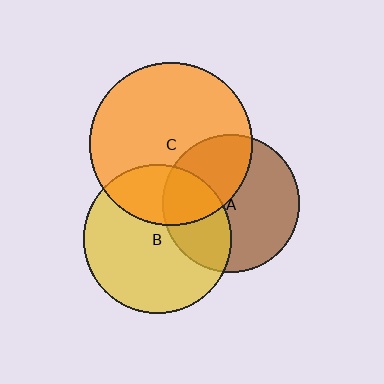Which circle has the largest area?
Circle C (orange).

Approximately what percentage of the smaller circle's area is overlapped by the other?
Approximately 30%.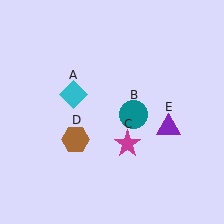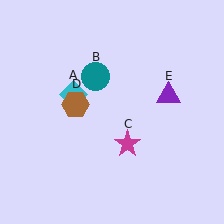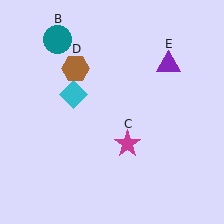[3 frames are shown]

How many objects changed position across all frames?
3 objects changed position: teal circle (object B), brown hexagon (object D), purple triangle (object E).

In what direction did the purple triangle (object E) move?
The purple triangle (object E) moved up.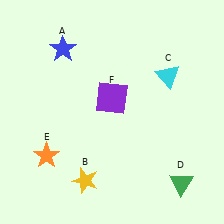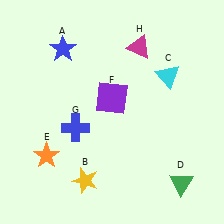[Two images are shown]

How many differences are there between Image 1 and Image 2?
There are 2 differences between the two images.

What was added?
A blue cross (G), a magenta triangle (H) were added in Image 2.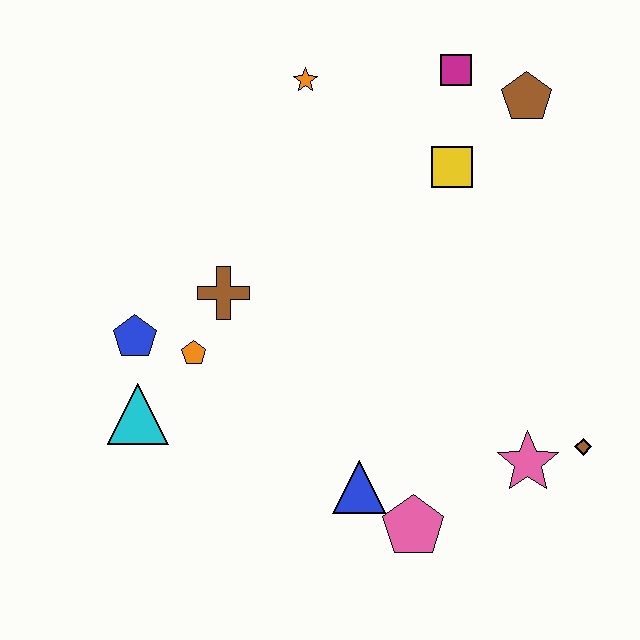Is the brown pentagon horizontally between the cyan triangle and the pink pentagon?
No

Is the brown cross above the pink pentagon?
Yes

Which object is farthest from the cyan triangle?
The brown pentagon is farthest from the cyan triangle.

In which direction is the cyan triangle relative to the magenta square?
The cyan triangle is below the magenta square.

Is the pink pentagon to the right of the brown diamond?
No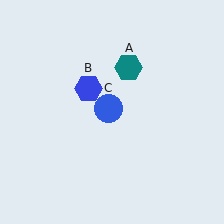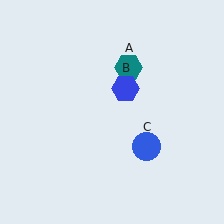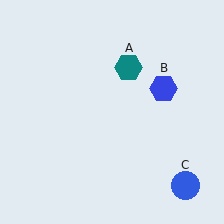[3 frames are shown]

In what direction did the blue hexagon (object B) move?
The blue hexagon (object B) moved right.